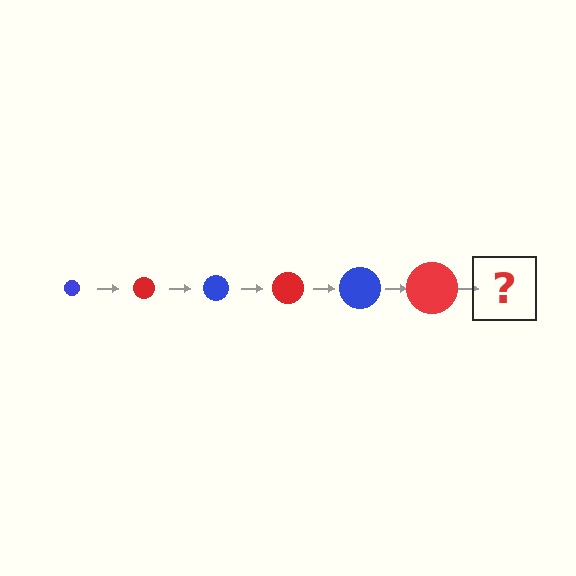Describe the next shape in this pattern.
It should be a blue circle, larger than the previous one.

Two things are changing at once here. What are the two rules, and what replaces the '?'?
The two rules are that the circle grows larger each step and the color cycles through blue and red. The '?' should be a blue circle, larger than the previous one.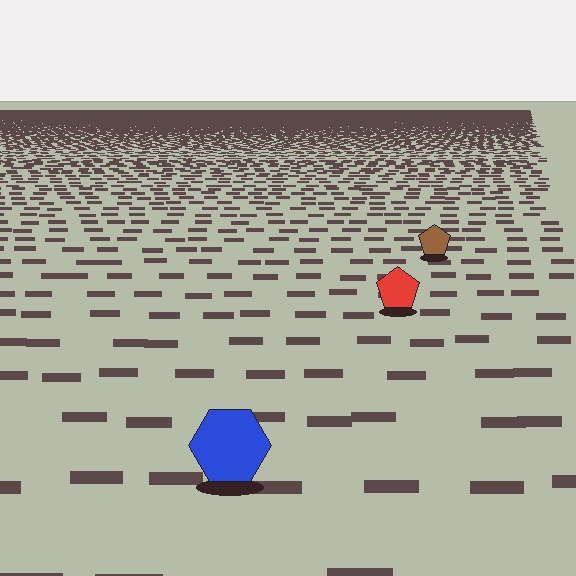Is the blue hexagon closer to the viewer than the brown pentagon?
Yes. The blue hexagon is closer — you can tell from the texture gradient: the ground texture is coarser near it.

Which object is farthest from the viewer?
The brown pentagon is farthest from the viewer. It appears smaller and the ground texture around it is denser.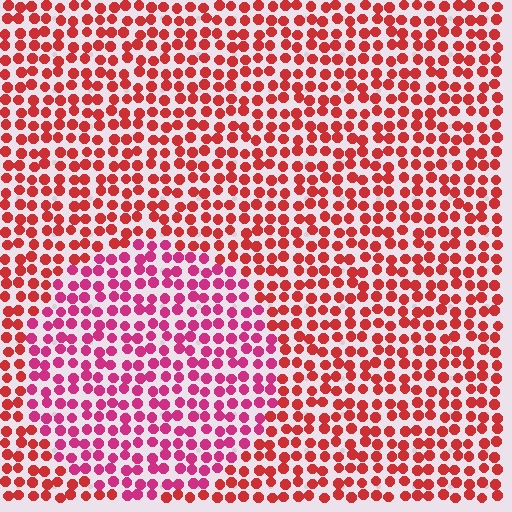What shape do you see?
I see a circle.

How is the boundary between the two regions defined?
The boundary is defined purely by a slight shift in hue (about 31 degrees). Spacing, size, and orientation are identical on both sides.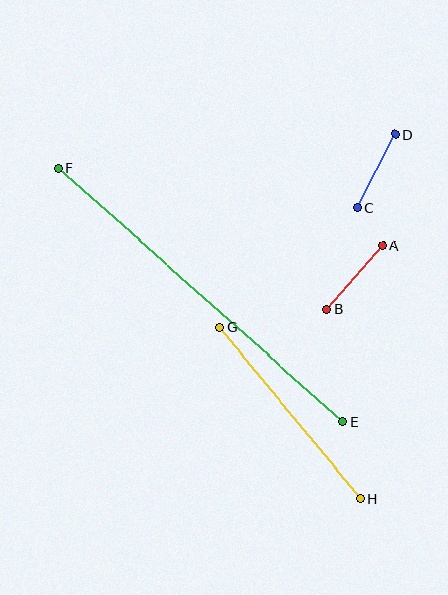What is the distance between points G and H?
The distance is approximately 222 pixels.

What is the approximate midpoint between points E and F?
The midpoint is at approximately (200, 295) pixels.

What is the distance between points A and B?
The distance is approximately 85 pixels.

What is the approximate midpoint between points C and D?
The midpoint is at approximately (376, 171) pixels.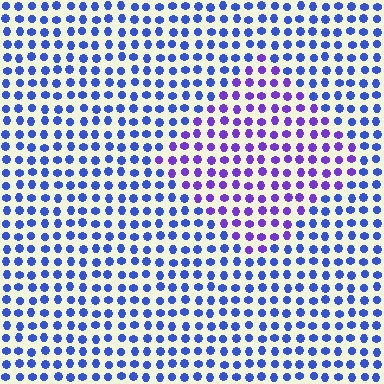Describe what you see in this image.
The image is filled with small blue elements in a uniform arrangement. A diamond-shaped region is visible where the elements are tinted to a slightly different hue, forming a subtle color boundary.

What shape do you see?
I see a diamond.